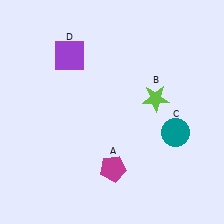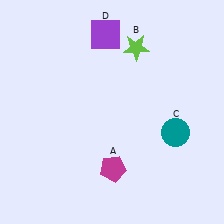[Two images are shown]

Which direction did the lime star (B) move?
The lime star (B) moved up.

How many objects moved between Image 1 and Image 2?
2 objects moved between the two images.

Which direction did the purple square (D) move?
The purple square (D) moved right.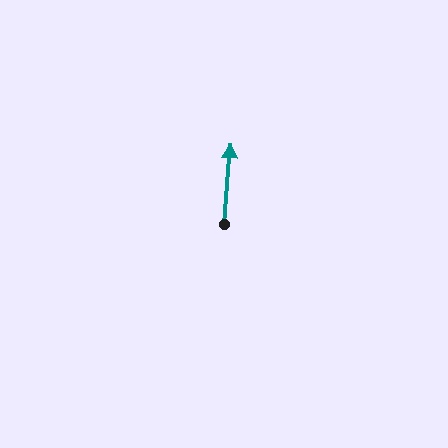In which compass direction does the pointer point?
North.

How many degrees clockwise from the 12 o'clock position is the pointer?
Approximately 5 degrees.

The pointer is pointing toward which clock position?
Roughly 12 o'clock.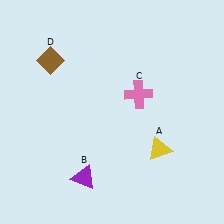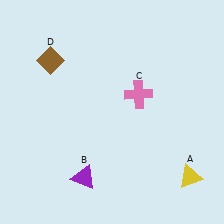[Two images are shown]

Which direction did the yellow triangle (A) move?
The yellow triangle (A) moved right.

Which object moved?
The yellow triangle (A) moved right.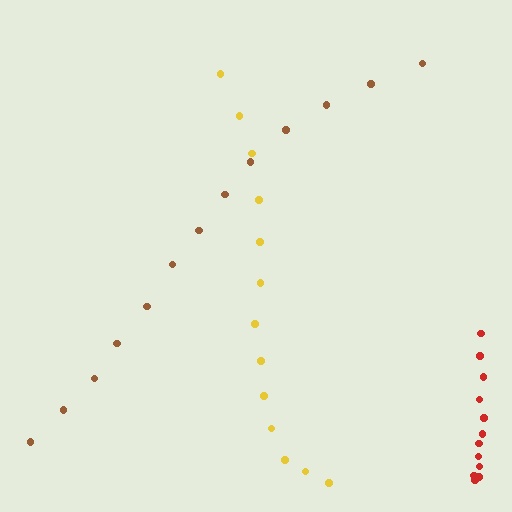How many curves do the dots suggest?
There are 3 distinct paths.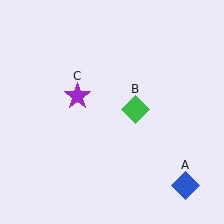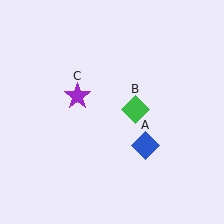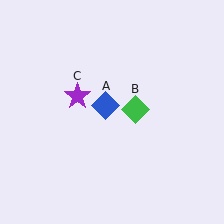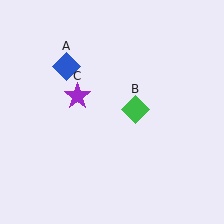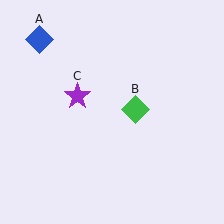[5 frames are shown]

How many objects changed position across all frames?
1 object changed position: blue diamond (object A).